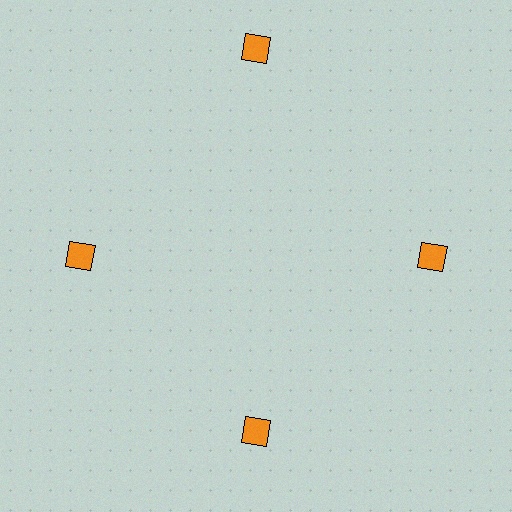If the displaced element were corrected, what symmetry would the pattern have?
It would have 4-fold rotational symmetry — the pattern would map onto itself every 90 degrees.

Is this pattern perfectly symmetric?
No. The 4 orange diamonds are arranged in a ring, but one element near the 12 o'clock position is pushed outward from the center, breaking the 4-fold rotational symmetry.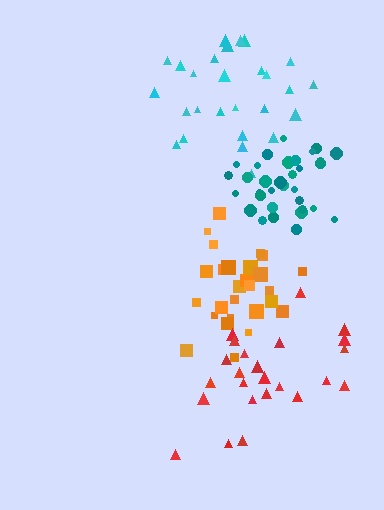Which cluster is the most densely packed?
Teal.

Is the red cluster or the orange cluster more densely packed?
Orange.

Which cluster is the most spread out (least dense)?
Red.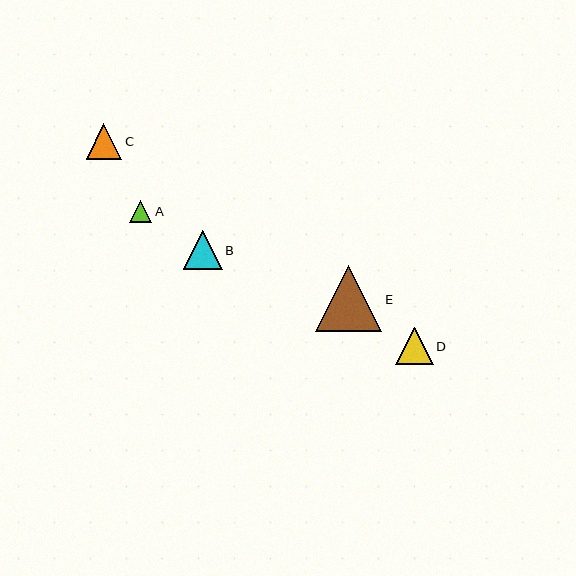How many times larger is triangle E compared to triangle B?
Triangle E is approximately 1.7 times the size of triangle B.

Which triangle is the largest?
Triangle E is the largest with a size of approximately 66 pixels.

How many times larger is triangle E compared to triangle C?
Triangle E is approximately 1.9 times the size of triangle C.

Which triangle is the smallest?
Triangle A is the smallest with a size of approximately 22 pixels.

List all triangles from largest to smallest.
From largest to smallest: E, B, D, C, A.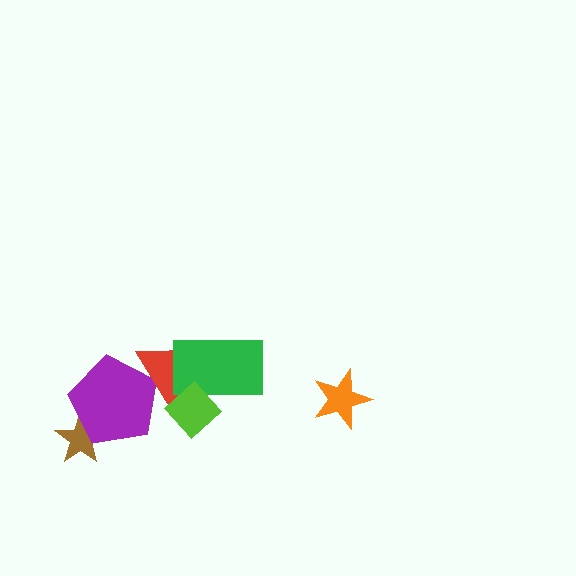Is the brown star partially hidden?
Yes, it is partially covered by another shape.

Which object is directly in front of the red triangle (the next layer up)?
The green rectangle is directly in front of the red triangle.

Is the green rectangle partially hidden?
Yes, it is partially covered by another shape.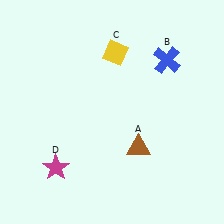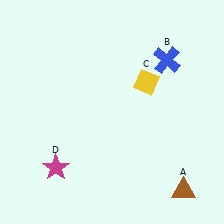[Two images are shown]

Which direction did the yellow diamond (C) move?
The yellow diamond (C) moved right.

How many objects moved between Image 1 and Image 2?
2 objects moved between the two images.